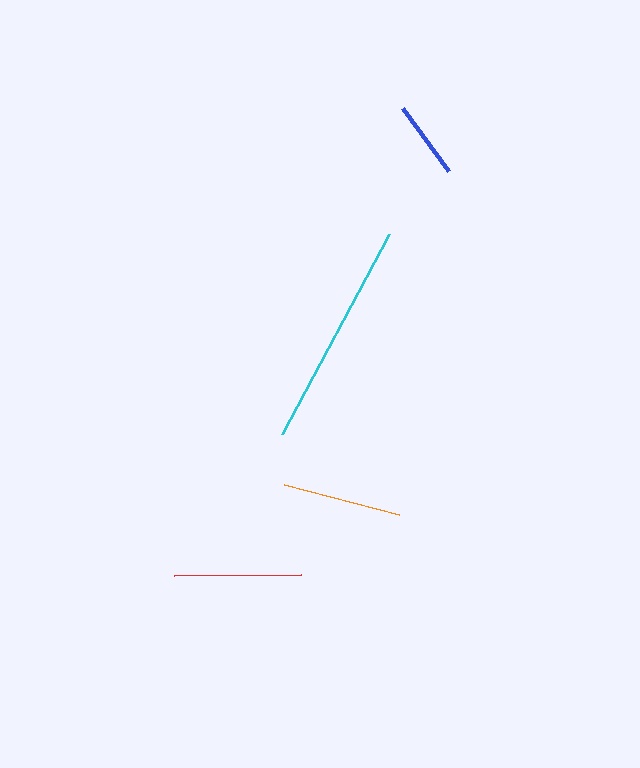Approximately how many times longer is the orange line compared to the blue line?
The orange line is approximately 1.5 times the length of the blue line.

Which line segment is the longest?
The cyan line is the longest at approximately 227 pixels.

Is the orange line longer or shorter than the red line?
The red line is longer than the orange line.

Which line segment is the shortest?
The blue line is the shortest at approximately 78 pixels.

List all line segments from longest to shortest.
From longest to shortest: cyan, red, orange, blue.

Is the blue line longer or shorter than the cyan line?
The cyan line is longer than the blue line.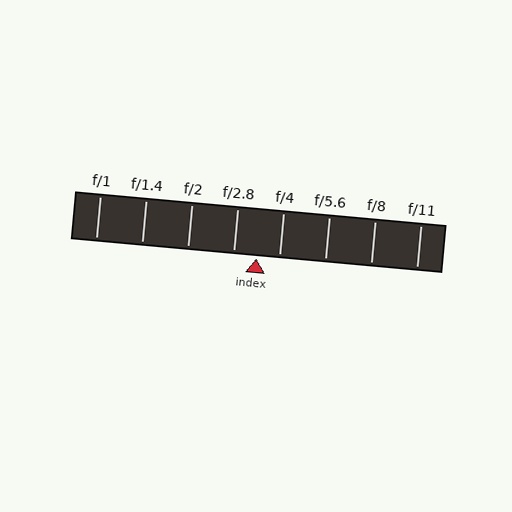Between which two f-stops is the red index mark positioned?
The index mark is between f/2.8 and f/4.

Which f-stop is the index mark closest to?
The index mark is closest to f/4.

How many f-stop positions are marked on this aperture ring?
There are 8 f-stop positions marked.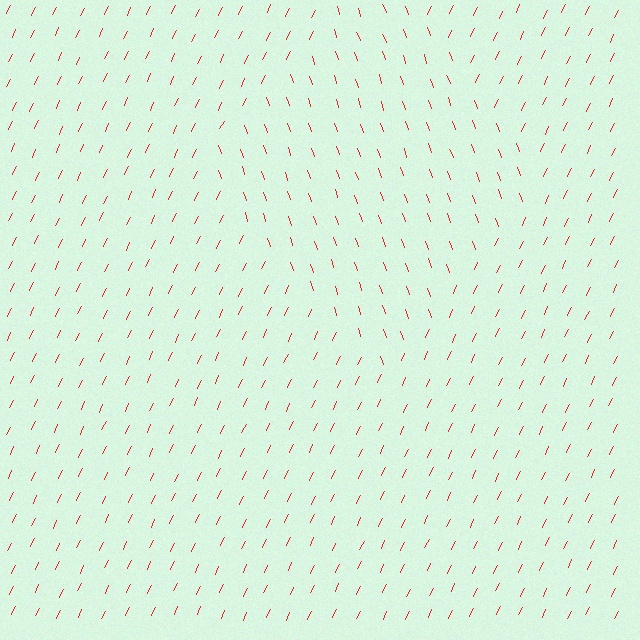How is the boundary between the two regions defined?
The boundary is defined purely by a change in line orientation (approximately 45 degrees difference). All lines are the same color and thickness.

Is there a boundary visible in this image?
Yes, there is a texture boundary formed by a change in line orientation.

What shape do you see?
I see a diamond.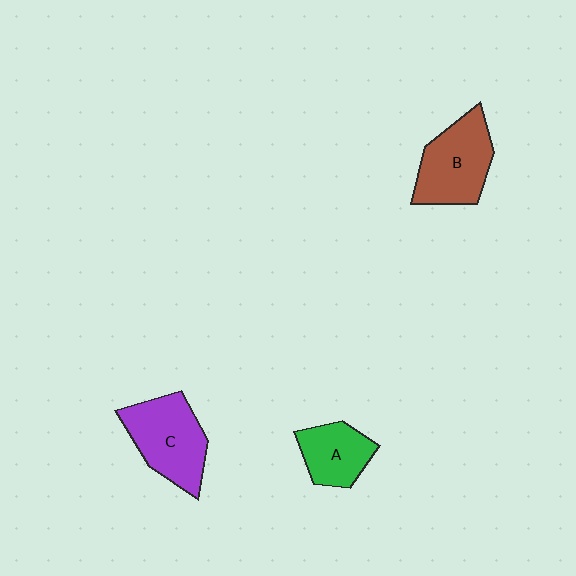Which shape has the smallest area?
Shape A (green).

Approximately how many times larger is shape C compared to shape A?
Approximately 1.5 times.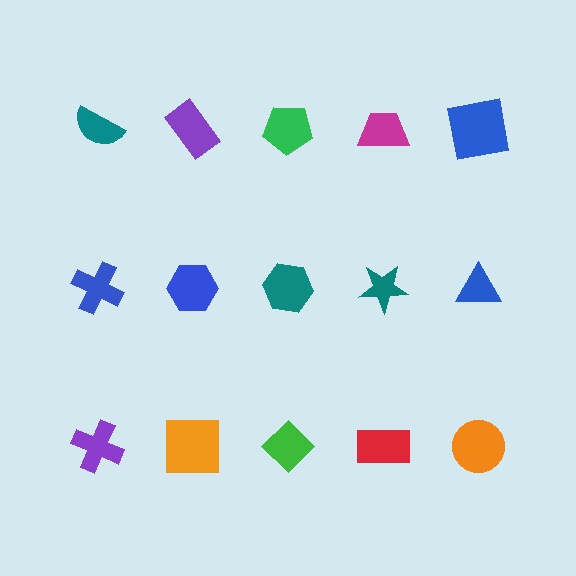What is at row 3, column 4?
A red rectangle.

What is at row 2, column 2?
A blue hexagon.